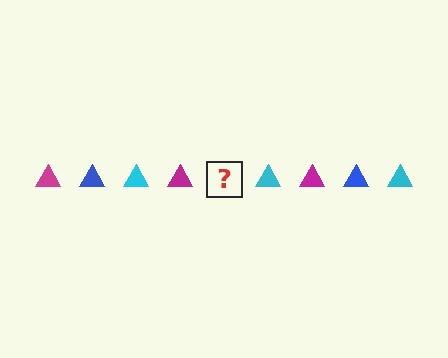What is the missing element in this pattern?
The missing element is a blue triangle.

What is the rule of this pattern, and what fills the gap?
The rule is that the pattern cycles through magenta, blue, cyan triangles. The gap should be filled with a blue triangle.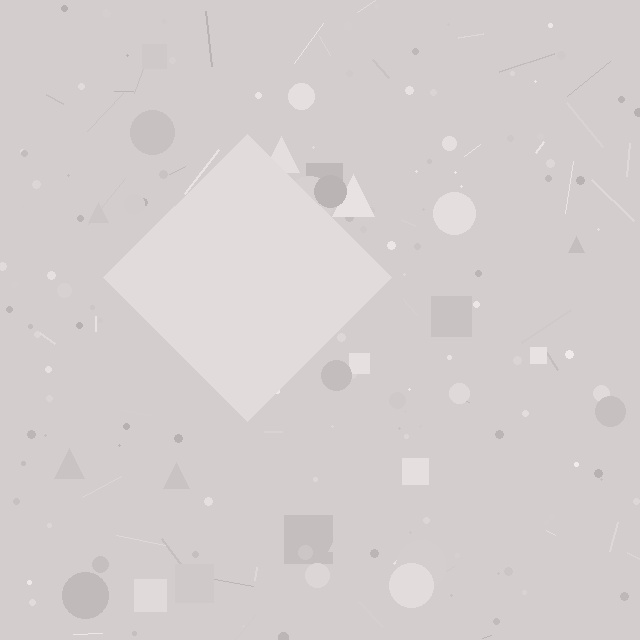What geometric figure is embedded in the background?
A diamond is embedded in the background.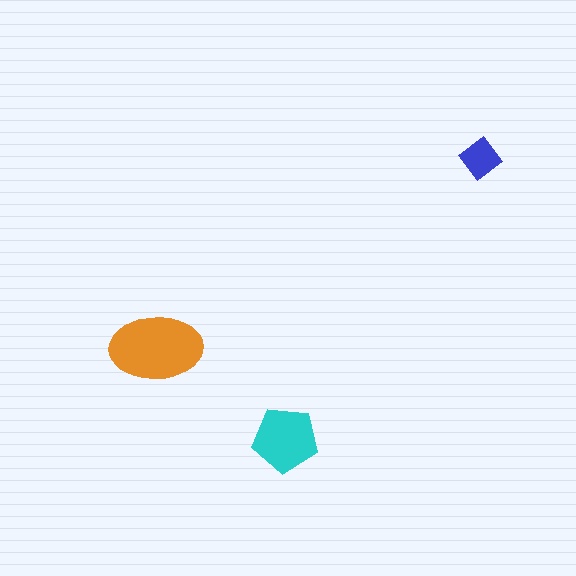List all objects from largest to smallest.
The orange ellipse, the cyan pentagon, the blue diamond.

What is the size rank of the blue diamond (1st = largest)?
3rd.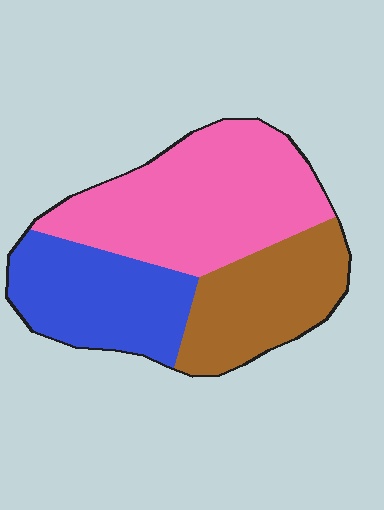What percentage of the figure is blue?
Blue covers around 30% of the figure.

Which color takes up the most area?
Pink, at roughly 45%.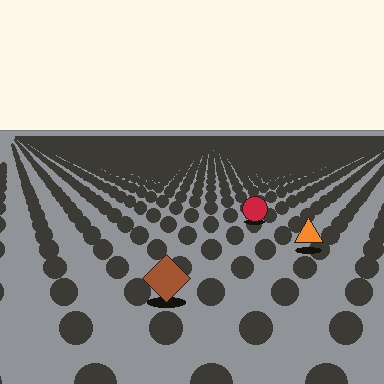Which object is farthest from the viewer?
The red circle is farthest from the viewer. It appears smaller and the ground texture around it is denser.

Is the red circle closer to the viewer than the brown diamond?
No. The brown diamond is closer — you can tell from the texture gradient: the ground texture is coarser near it.